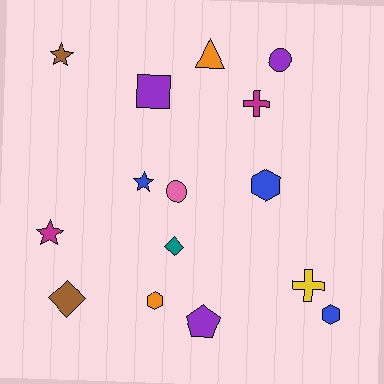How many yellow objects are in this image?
There is 1 yellow object.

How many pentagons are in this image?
There is 1 pentagon.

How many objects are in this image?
There are 15 objects.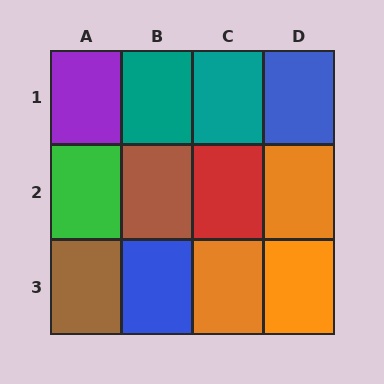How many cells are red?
1 cell is red.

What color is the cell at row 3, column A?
Brown.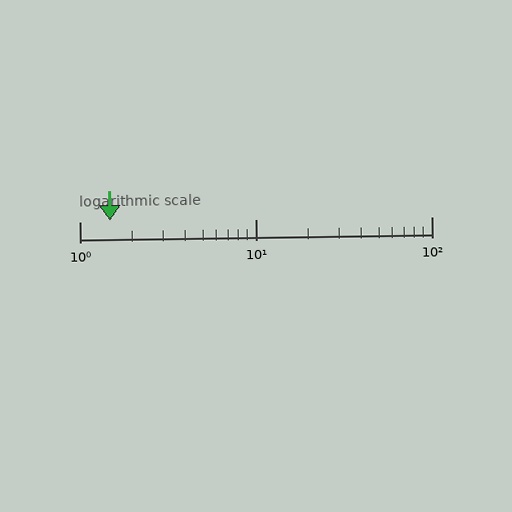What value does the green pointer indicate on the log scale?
The pointer indicates approximately 1.5.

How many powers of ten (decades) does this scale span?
The scale spans 2 decades, from 1 to 100.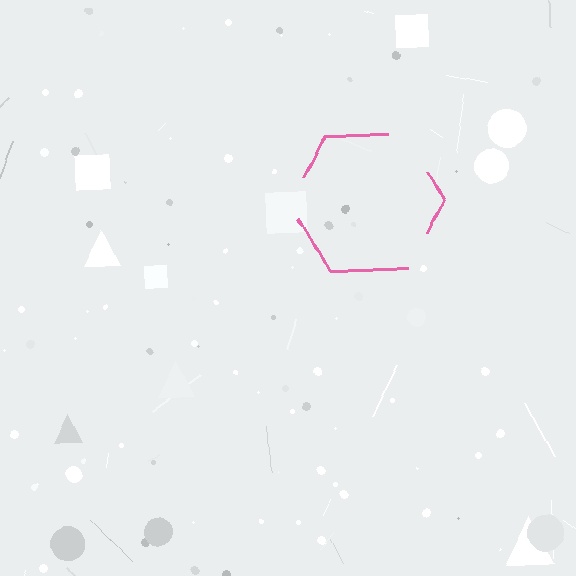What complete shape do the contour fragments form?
The contour fragments form a hexagon.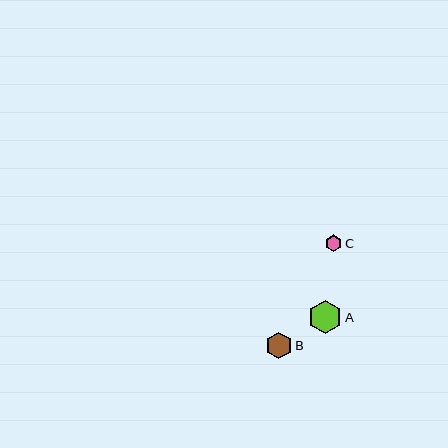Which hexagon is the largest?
Hexagon A is the largest with a size of approximately 34 pixels.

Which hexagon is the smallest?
Hexagon C is the smallest with a size of approximately 17 pixels.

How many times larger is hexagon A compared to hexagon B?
Hexagon A is approximately 1.3 times the size of hexagon B.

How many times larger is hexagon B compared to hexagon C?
Hexagon B is approximately 1.6 times the size of hexagon C.